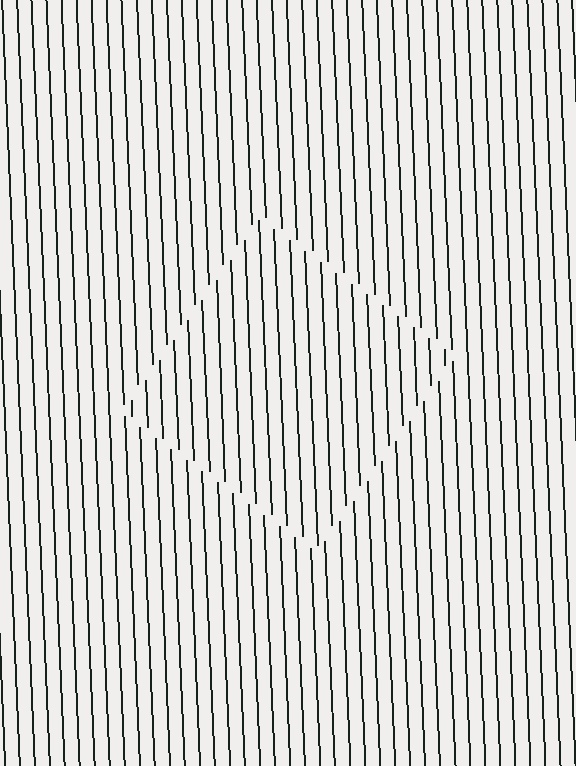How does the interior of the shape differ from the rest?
The interior of the shape contains the same grating, shifted by half a period — the contour is defined by the phase discontinuity where line-ends from the inner and outer gratings abut.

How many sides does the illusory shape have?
4 sides — the line-ends trace a square.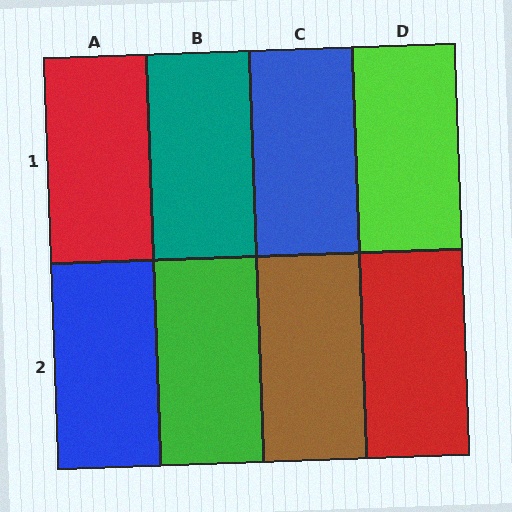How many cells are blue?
2 cells are blue.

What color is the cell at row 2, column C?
Brown.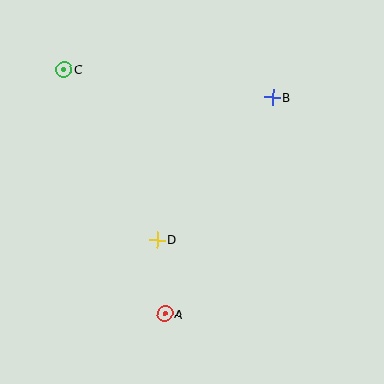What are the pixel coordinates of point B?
Point B is at (273, 97).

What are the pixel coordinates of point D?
Point D is at (157, 240).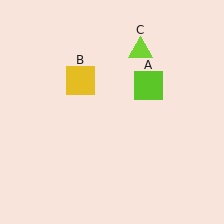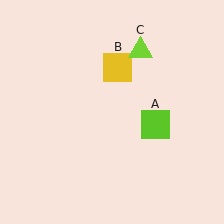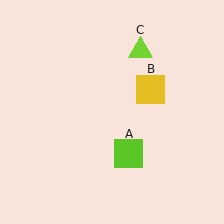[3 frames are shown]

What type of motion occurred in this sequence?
The lime square (object A), yellow square (object B) rotated clockwise around the center of the scene.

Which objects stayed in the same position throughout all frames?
Lime triangle (object C) remained stationary.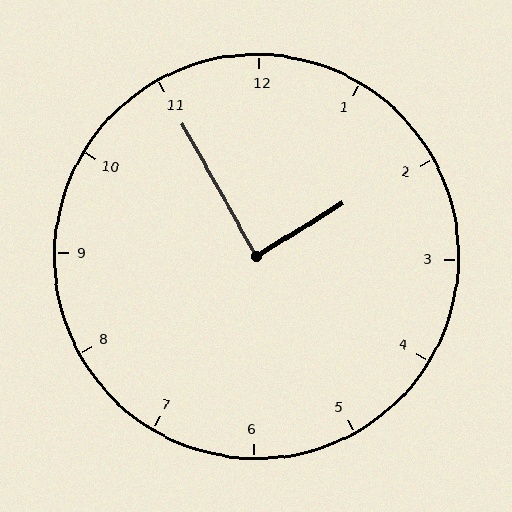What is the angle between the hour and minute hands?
Approximately 88 degrees.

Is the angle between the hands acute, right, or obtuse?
It is right.